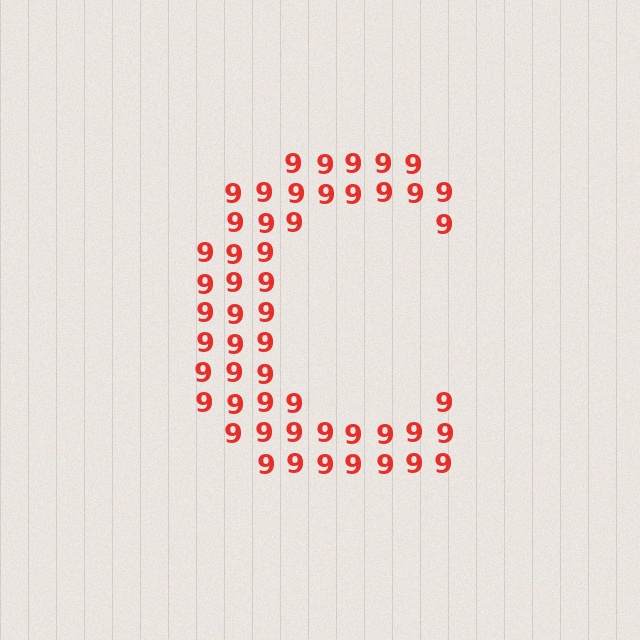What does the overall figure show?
The overall figure shows the letter C.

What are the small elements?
The small elements are digit 9's.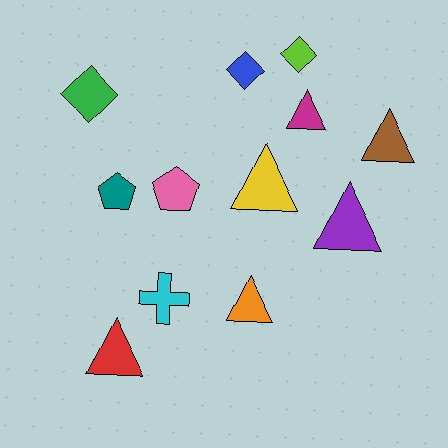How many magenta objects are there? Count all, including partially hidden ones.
There is 1 magenta object.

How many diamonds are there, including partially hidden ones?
There are 3 diamonds.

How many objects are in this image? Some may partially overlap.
There are 12 objects.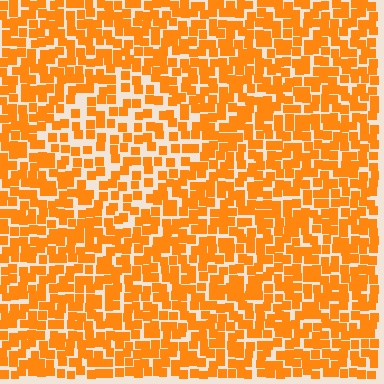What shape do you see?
I see a diamond.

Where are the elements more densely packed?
The elements are more densely packed outside the diamond boundary.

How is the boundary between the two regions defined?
The boundary is defined by a change in element density (approximately 1.6x ratio). All elements are the same color, size, and shape.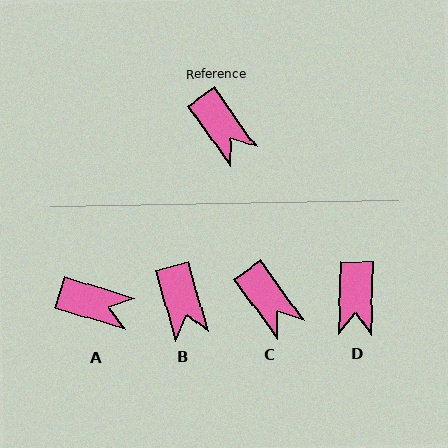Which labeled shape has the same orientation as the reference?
C.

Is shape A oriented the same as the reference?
No, it is off by about 37 degrees.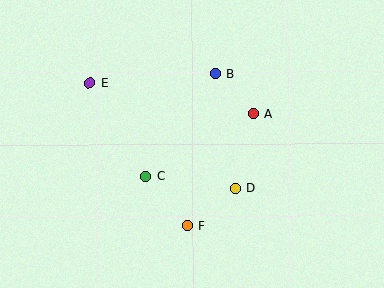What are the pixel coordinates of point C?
Point C is at (146, 176).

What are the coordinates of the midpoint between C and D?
The midpoint between C and D is at (191, 182).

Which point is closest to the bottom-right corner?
Point D is closest to the bottom-right corner.